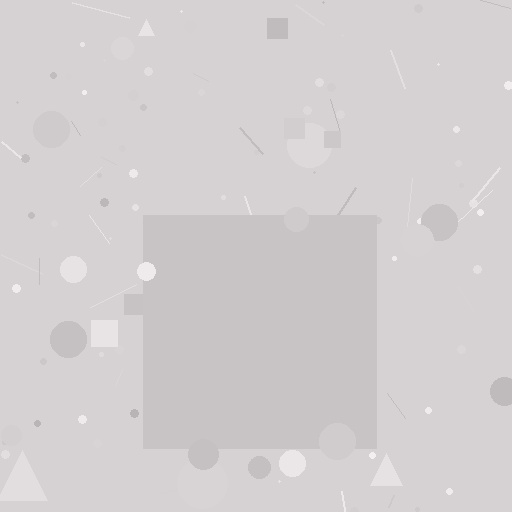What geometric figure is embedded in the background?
A square is embedded in the background.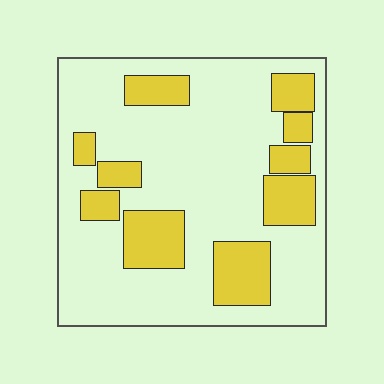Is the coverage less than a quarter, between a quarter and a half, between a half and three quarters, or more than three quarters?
Between a quarter and a half.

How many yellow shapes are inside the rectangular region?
10.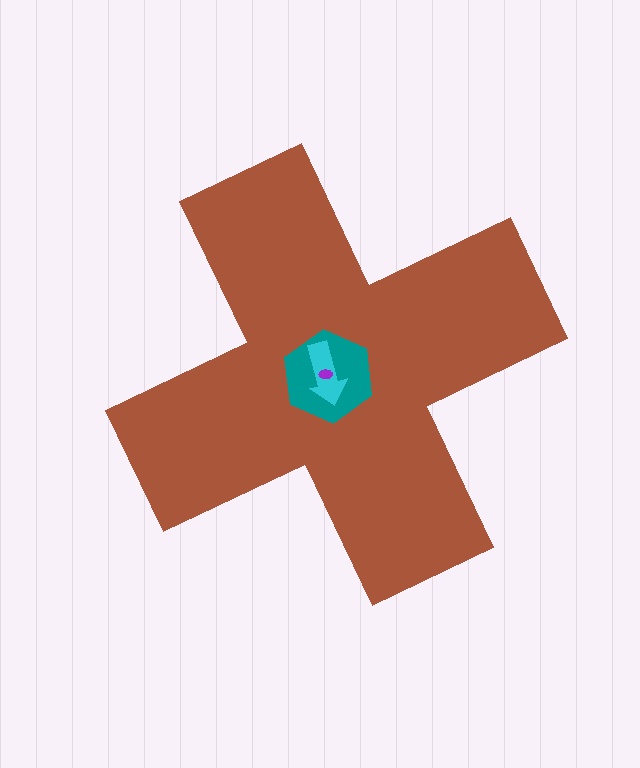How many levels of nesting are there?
4.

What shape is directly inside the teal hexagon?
The cyan arrow.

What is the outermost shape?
The brown cross.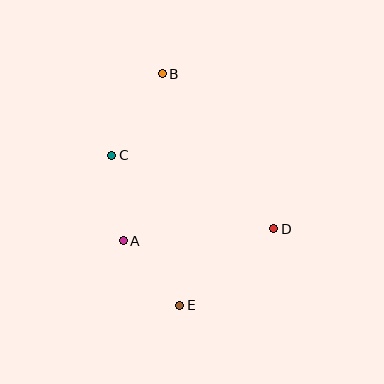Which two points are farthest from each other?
Points B and E are farthest from each other.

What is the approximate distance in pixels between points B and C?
The distance between B and C is approximately 96 pixels.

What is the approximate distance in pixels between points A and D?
The distance between A and D is approximately 151 pixels.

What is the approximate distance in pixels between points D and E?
The distance between D and E is approximately 121 pixels.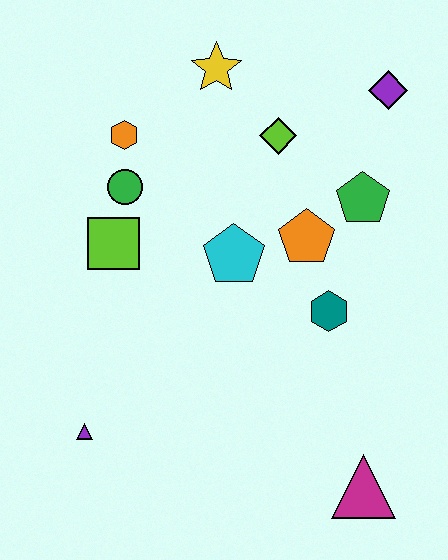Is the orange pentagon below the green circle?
Yes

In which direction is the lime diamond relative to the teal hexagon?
The lime diamond is above the teal hexagon.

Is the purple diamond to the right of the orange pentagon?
Yes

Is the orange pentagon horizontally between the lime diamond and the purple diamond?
Yes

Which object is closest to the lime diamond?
The yellow star is closest to the lime diamond.